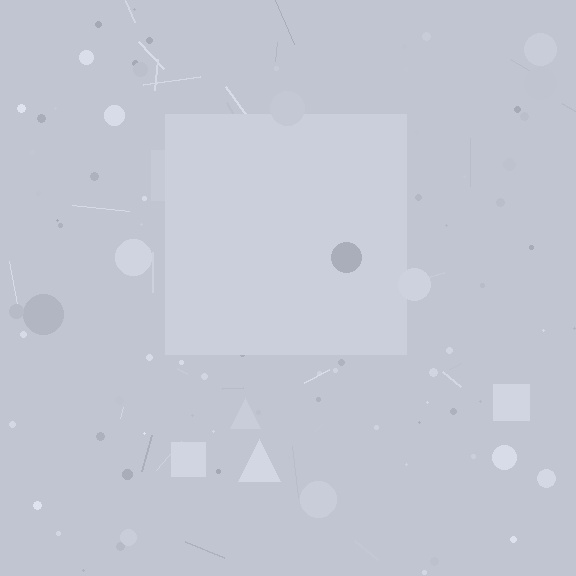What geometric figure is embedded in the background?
A square is embedded in the background.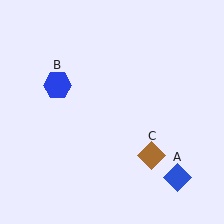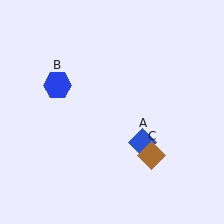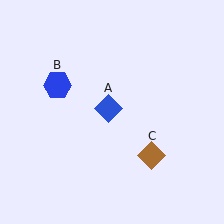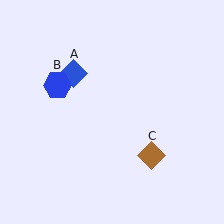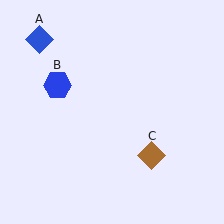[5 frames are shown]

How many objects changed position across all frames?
1 object changed position: blue diamond (object A).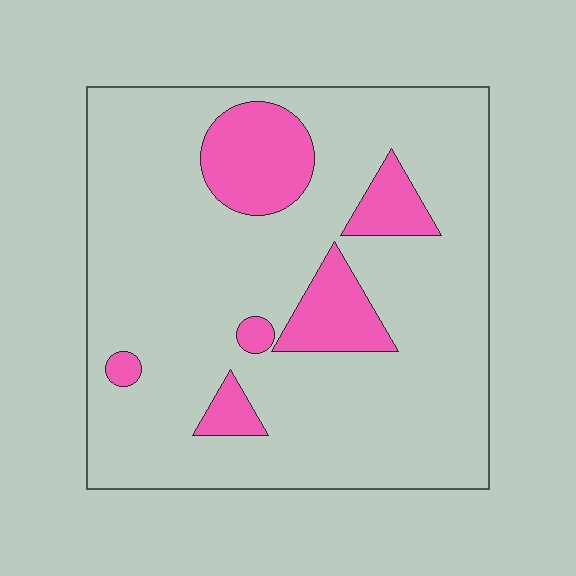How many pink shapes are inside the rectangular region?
6.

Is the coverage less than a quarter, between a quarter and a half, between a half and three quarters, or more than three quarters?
Less than a quarter.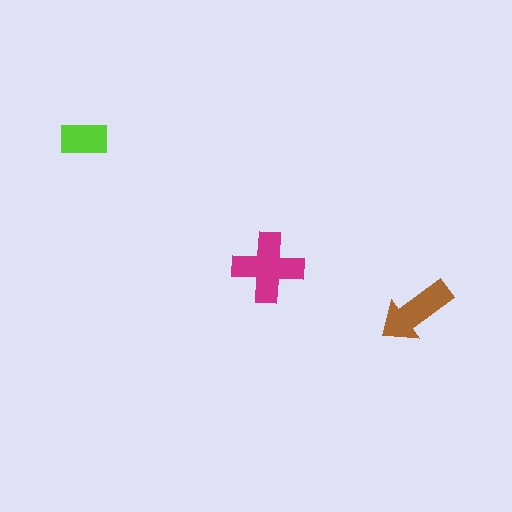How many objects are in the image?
There are 3 objects in the image.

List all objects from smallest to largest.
The lime rectangle, the brown arrow, the magenta cross.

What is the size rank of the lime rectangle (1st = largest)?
3rd.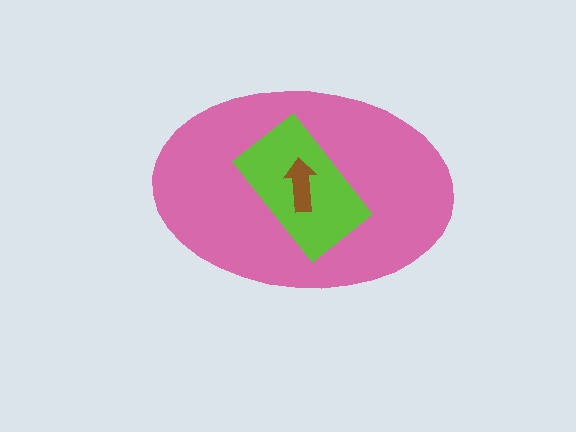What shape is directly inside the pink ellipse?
The lime rectangle.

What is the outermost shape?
The pink ellipse.